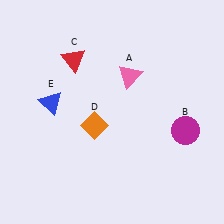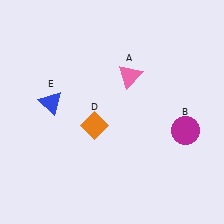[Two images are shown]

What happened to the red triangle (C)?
The red triangle (C) was removed in Image 2. It was in the top-left area of Image 1.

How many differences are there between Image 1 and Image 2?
There is 1 difference between the two images.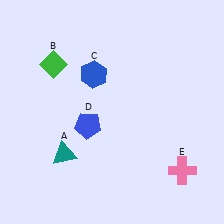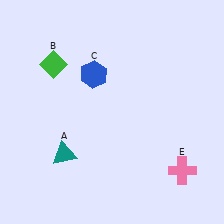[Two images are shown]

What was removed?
The blue pentagon (D) was removed in Image 2.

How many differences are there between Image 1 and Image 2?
There is 1 difference between the two images.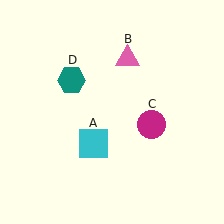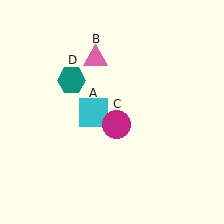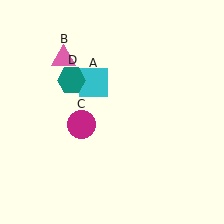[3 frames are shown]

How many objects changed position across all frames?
3 objects changed position: cyan square (object A), pink triangle (object B), magenta circle (object C).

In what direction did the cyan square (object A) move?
The cyan square (object A) moved up.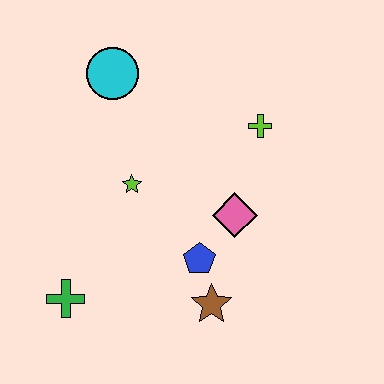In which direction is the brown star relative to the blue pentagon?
The brown star is below the blue pentagon.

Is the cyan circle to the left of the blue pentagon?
Yes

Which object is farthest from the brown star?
The cyan circle is farthest from the brown star.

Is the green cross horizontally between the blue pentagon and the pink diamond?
No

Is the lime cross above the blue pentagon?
Yes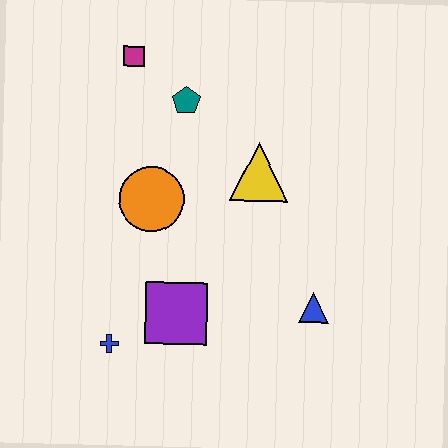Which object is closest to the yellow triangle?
The teal pentagon is closest to the yellow triangle.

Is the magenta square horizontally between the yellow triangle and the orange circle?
No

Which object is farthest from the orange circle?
The blue triangle is farthest from the orange circle.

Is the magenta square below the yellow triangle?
No